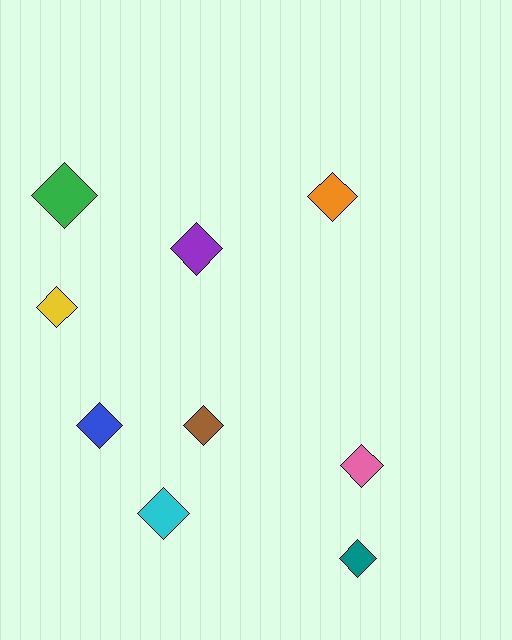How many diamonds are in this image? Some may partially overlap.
There are 9 diamonds.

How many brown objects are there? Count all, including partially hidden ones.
There is 1 brown object.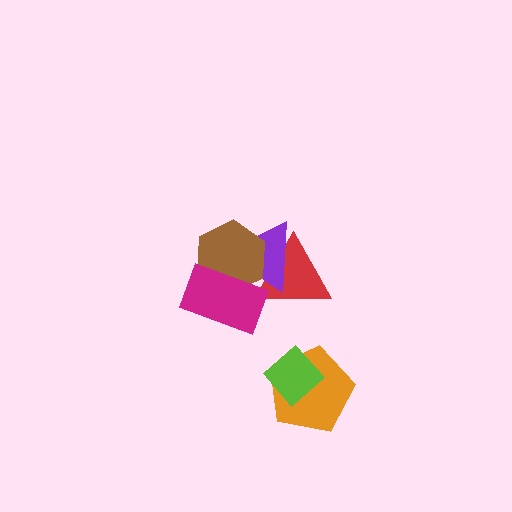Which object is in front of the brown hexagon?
The magenta rectangle is in front of the brown hexagon.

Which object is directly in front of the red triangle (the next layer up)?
The purple triangle is directly in front of the red triangle.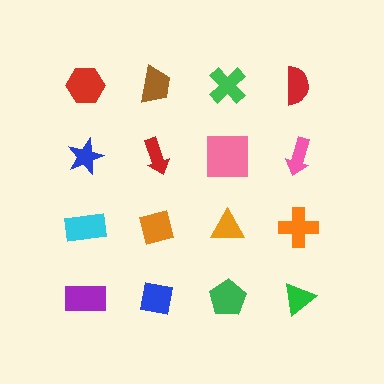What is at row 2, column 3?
A pink square.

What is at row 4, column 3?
A green pentagon.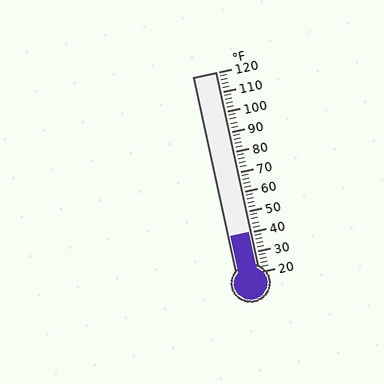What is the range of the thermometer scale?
The thermometer scale ranges from 20°F to 120°F.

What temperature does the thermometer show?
The thermometer shows approximately 40°F.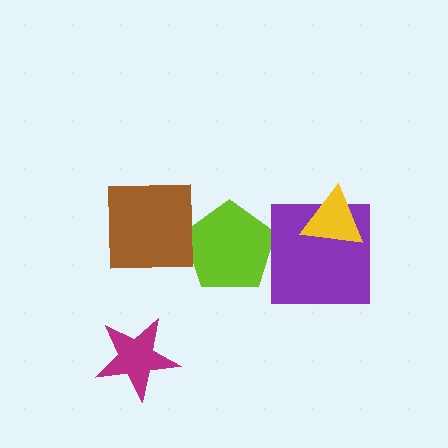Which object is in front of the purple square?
The yellow triangle is in front of the purple square.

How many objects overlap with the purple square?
1 object overlaps with the purple square.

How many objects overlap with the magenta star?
0 objects overlap with the magenta star.